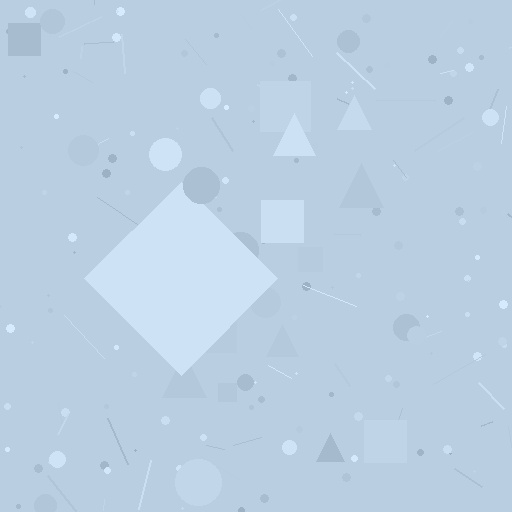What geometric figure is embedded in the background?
A diamond is embedded in the background.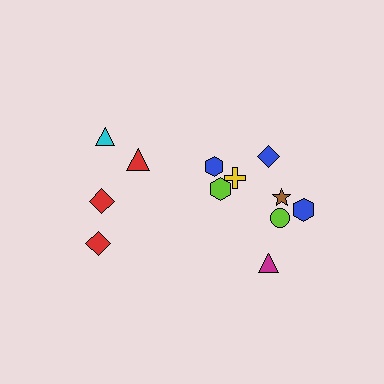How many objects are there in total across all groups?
There are 12 objects.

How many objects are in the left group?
There are 4 objects.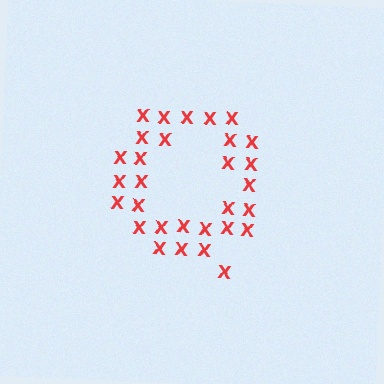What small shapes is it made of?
It is made of small letter X's.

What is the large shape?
The large shape is the letter Q.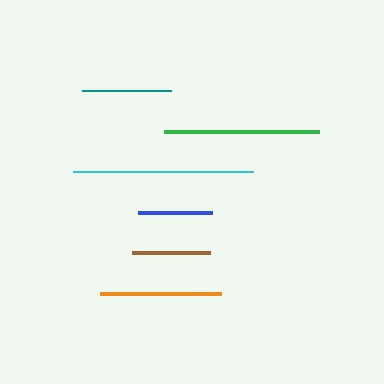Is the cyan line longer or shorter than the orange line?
The cyan line is longer than the orange line.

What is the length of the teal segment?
The teal segment is approximately 89 pixels long.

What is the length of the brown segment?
The brown segment is approximately 78 pixels long.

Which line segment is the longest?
The cyan line is the longest at approximately 180 pixels.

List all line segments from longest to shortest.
From longest to shortest: cyan, green, orange, teal, brown, blue.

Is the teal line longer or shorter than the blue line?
The teal line is longer than the blue line.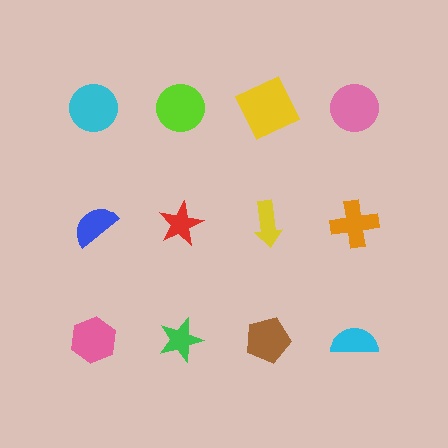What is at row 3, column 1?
A pink hexagon.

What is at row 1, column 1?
A cyan circle.